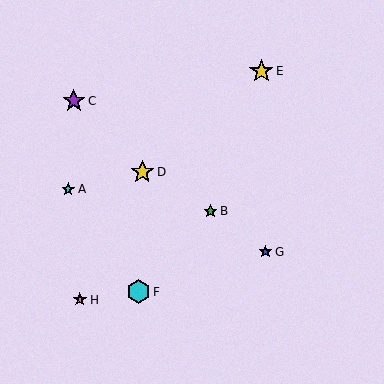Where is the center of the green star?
The center of the green star is at (210, 211).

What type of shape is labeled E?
Shape E is a yellow star.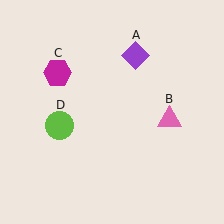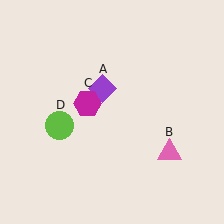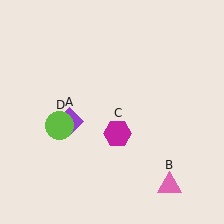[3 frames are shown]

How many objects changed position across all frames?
3 objects changed position: purple diamond (object A), pink triangle (object B), magenta hexagon (object C).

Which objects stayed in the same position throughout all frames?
Lime circle (object D) remained stationary.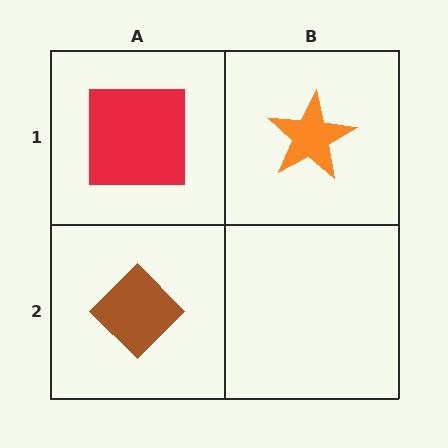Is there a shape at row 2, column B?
No, that cell is empty.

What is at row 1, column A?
A red square.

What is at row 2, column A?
A brown diamond.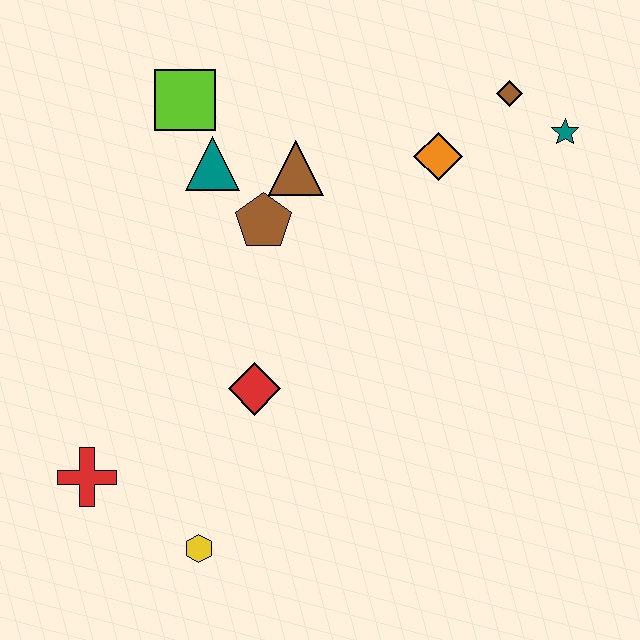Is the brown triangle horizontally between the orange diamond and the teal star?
No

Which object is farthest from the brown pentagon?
The yellow hexagon is farthest from the brown pentagon.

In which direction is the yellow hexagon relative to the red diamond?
The yellow hexagon is below the red diamond.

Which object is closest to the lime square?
The teal triangle is closest to the lime square.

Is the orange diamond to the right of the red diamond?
Yes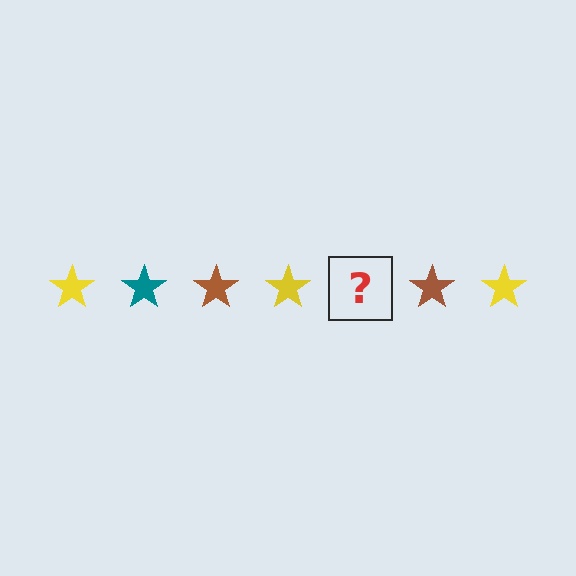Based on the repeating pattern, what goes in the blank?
The blank should be a teal star.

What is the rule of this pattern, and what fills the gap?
The rule is that the pattern cycles through yellow, teal, brown stars. The gap should be filled with a teal star.